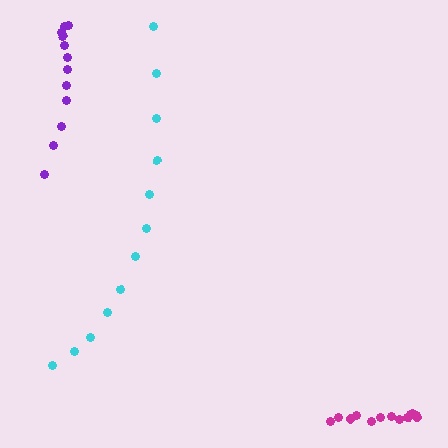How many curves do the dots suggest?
There are 3 distinct paths.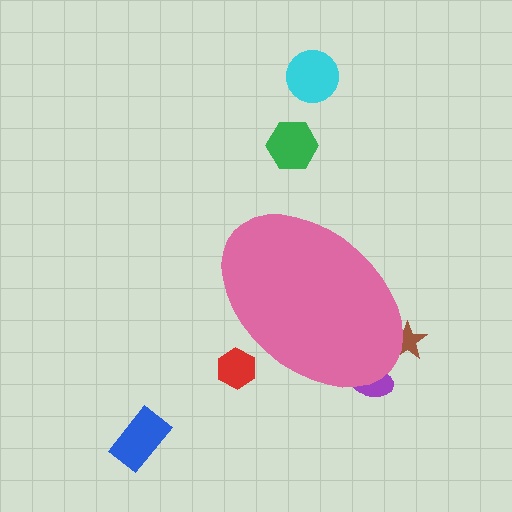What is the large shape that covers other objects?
A pink ellipse.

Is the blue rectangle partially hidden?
No, the blue rectangle is fully visible.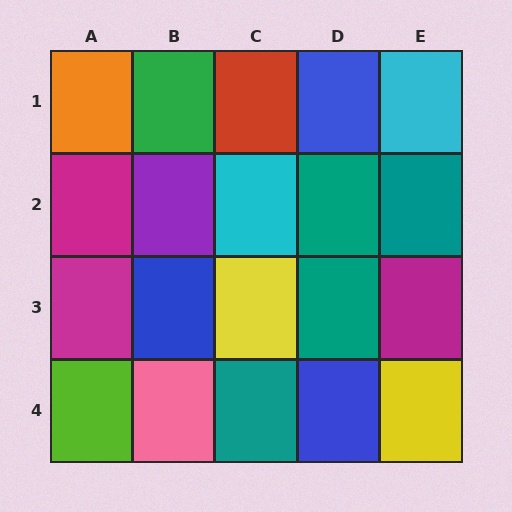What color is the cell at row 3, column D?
Teal.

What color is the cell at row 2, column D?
Teal.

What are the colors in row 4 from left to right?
Lime, pink, teal, blue, yellow.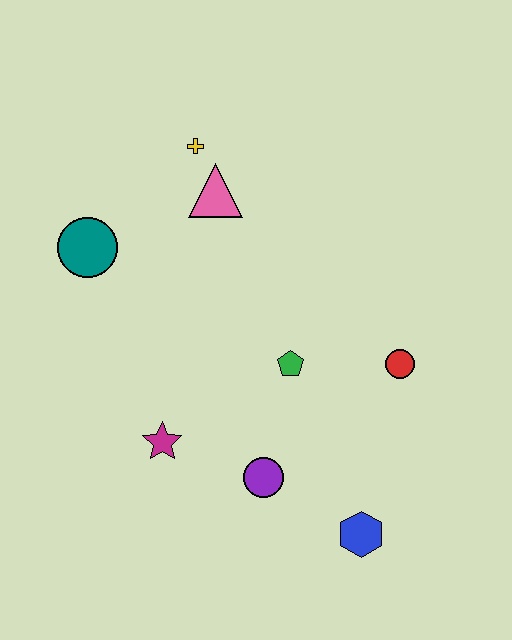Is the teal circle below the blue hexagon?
No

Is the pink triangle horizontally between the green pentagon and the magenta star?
Yes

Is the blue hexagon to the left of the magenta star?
No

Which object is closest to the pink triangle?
The yellow cross is closest to the pink triangle.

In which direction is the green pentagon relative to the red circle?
The green pentagon is to the left of the red circle.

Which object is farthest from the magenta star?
The yellow cross is farthest from the magenta star.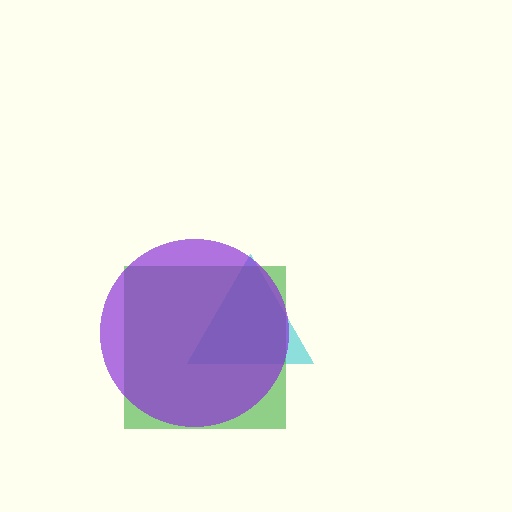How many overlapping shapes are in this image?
There are 3 overlapping shapes in the image.